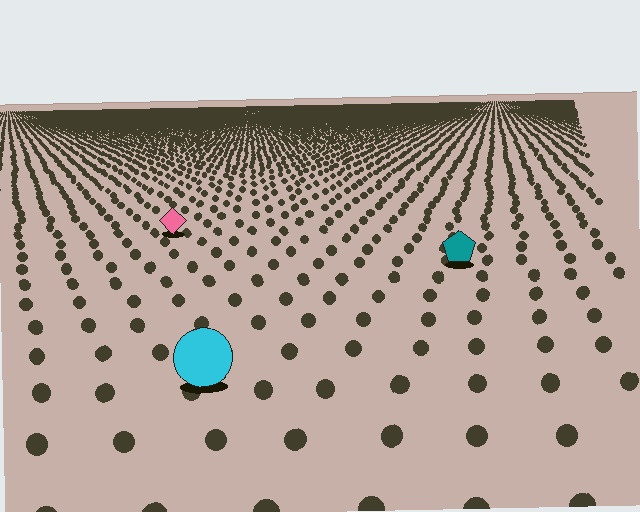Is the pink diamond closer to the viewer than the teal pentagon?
No. The teal pentagon is closer — you can tell from the texture gradient: the ground texture is coarser near it.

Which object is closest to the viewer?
The cyan circle is closest. The texture marks near it are larger and more spread out.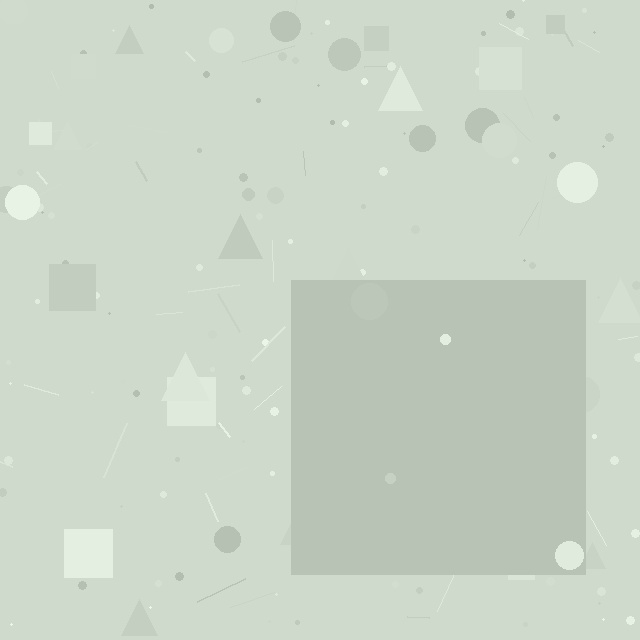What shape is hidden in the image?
A square is hidden in the image.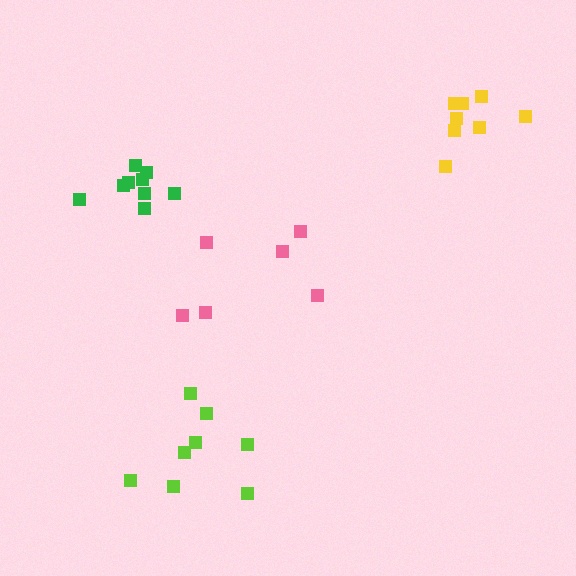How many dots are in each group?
Group 1: 8 dots, Group 2: 6 dots, Group 3: 8 dots, Group 4: 9 dots (31 total).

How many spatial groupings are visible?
There are 4 spatial groupings.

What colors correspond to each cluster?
The clusters are colored: yellow, pink, lime, green.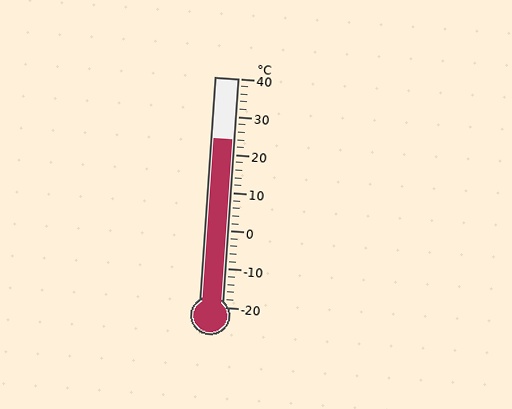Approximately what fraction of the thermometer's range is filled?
The thermometer is filled to approximately 75% of its range.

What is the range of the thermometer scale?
The thermometer scale ranges from -20°C to 40°C.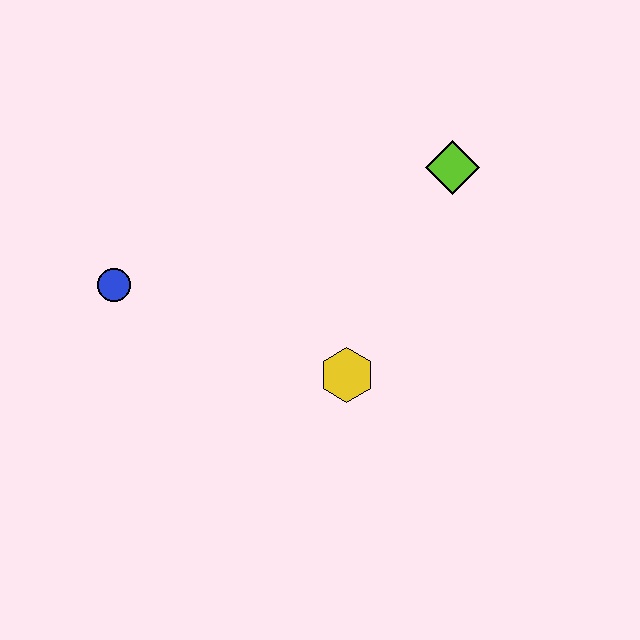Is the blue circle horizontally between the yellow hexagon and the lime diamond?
No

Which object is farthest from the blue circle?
The lime diamond is farthest from the blue circle.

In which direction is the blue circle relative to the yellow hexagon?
The blue circle is to the left of the yellow hexagon.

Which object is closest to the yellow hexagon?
The lime diamond is closest to the yellow hexagon.